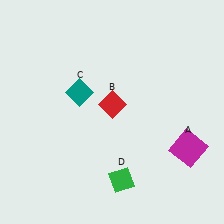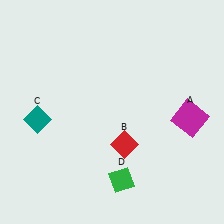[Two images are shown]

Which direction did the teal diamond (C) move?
The teal diamond (C) moved left.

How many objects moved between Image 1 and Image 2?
3 objects moved between the two images.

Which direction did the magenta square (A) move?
The magenta square (A) moved up.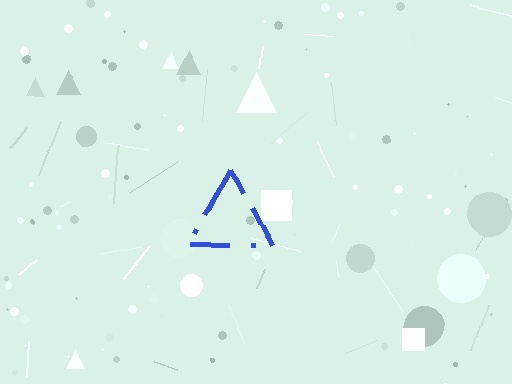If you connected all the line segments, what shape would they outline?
They would outline a triangle.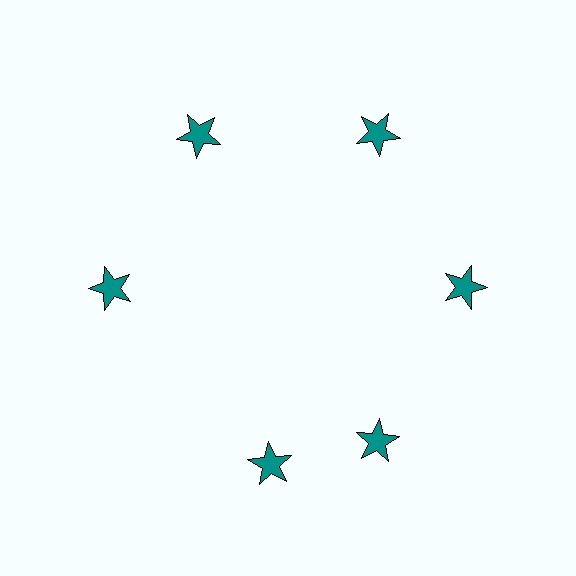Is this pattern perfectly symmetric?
No. The 6 teal stars are arranged in a ring, but one element near the 7 o'clock position is rotated out of alignment along the ring, breaking the 6-fold rotational symmetry.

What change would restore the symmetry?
The symmetry would be restored by rotating it back into even spacing with its neighbors so that all 6 stars sit at equal angles and equal distance from the center.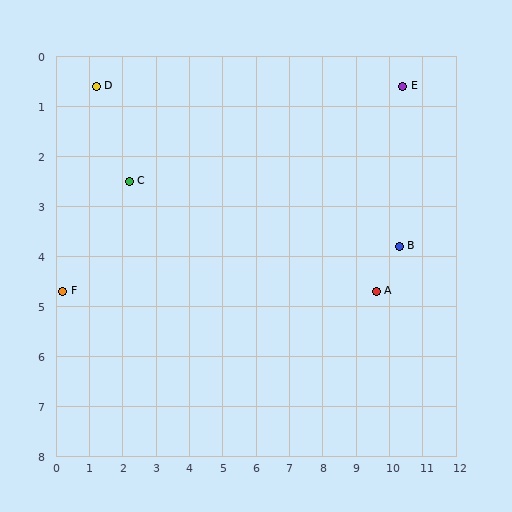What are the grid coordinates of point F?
Point F is at approximately (0.2, 4.7).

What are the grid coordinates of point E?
Point E is at approximately (10.4, 0.6).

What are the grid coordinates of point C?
Point C is at approximately (2.2, 2.5).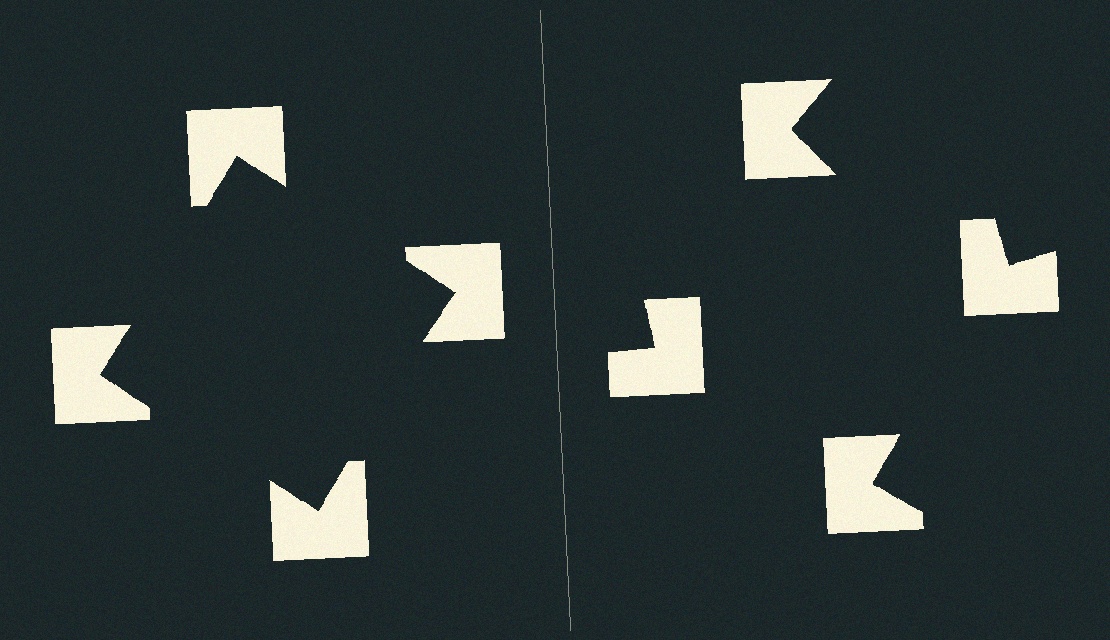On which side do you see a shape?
An illusory square appears on the left side. On the right side the wedge cuts are rotated, so no coherent shape forms.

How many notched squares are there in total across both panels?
8 — 4 on each side.